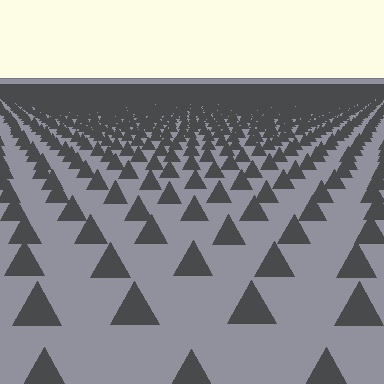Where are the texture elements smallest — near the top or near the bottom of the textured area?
Near the top.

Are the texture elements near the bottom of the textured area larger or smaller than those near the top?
Larger. Near the bottom, elements are closer to the viewer and appear at a bigger on-screen size.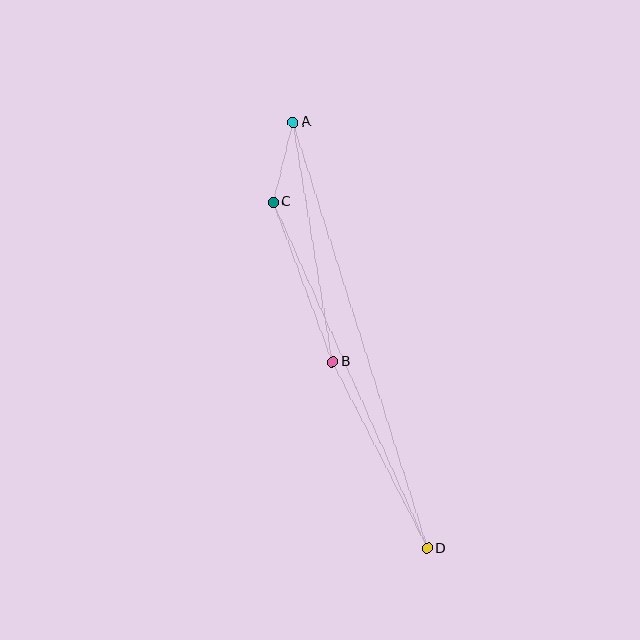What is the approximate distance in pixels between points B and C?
The distance between B and C is approximately 170 pixels.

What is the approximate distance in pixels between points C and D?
The distance between C and D is approximately 379 pixels.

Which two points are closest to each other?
Points A and C are closest to each other.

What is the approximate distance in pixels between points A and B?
The distance between A and B is approximately 243 pixels.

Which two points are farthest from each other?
Points A and D are farthest from each other.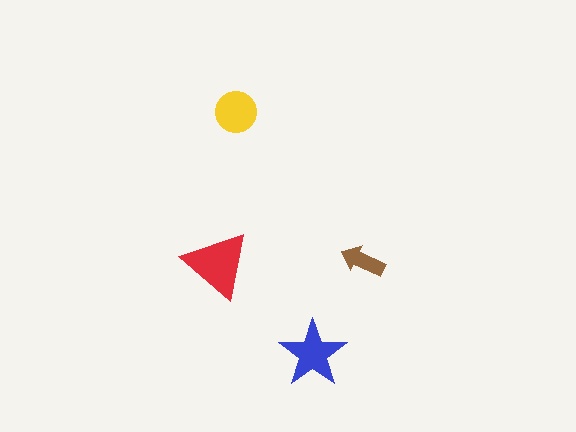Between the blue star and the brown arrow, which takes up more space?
The blue star.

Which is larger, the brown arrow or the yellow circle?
The yellow circle.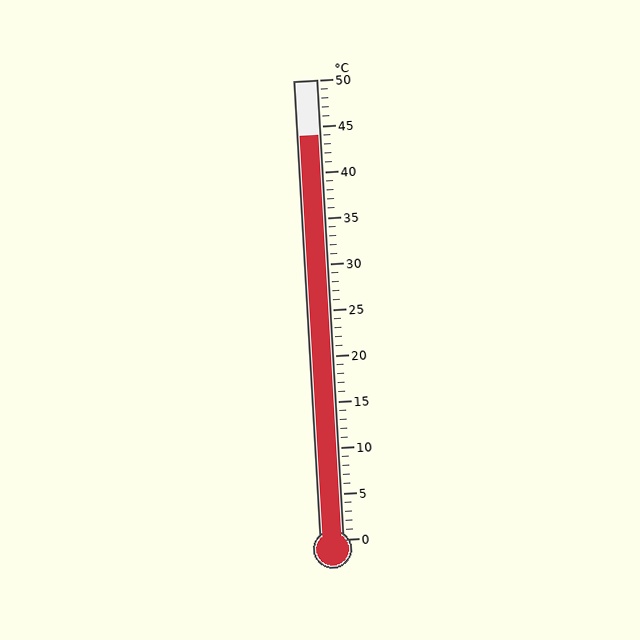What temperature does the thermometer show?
The thermometer shows approximately 44°C.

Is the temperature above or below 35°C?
The temperature is above 35°C.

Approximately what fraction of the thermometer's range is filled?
The thermometer is filled to approximately 90% of its range.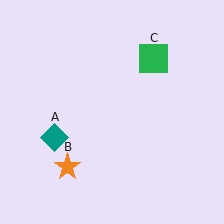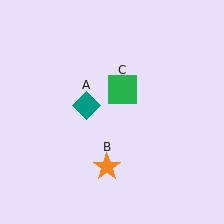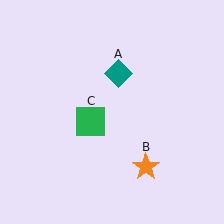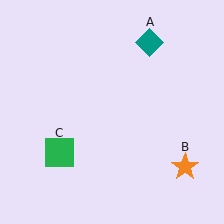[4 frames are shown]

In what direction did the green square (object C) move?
The green square (object C) moved down and to the left.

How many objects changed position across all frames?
3 objects changed position: teal diamond (object A), orange star (object B), green square (object C).